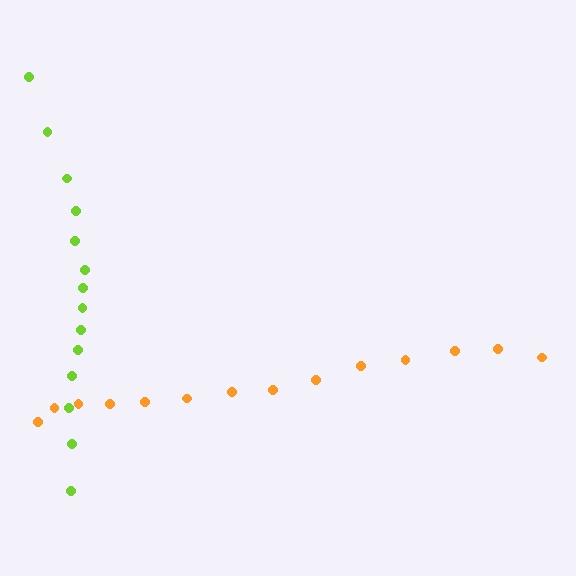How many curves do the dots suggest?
There are 2 distinct paths.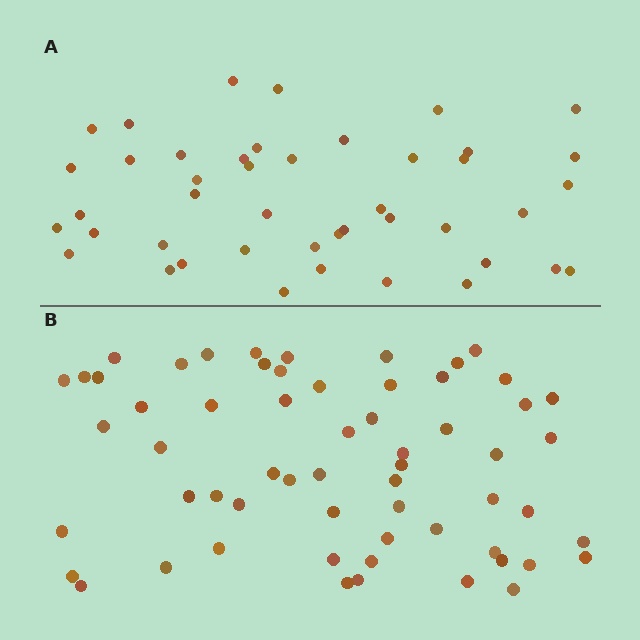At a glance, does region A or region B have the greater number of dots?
Region B (the bottom region) has more dots.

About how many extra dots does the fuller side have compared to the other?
Region B has approximately 15 more dots than region A.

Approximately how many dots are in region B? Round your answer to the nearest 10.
About 60 dots.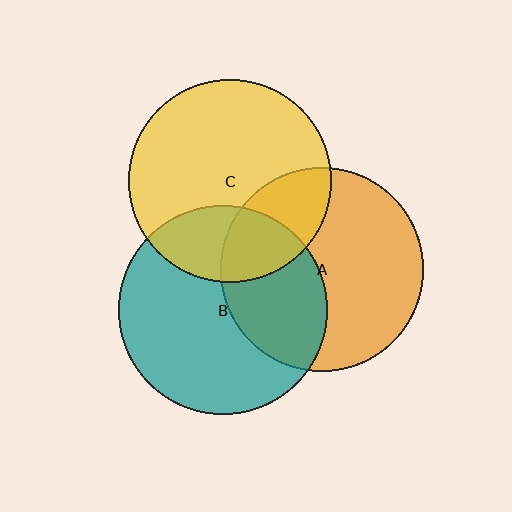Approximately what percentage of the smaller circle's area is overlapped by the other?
Approximately 40%.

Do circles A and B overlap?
Yes.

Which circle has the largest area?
Circle B (teal).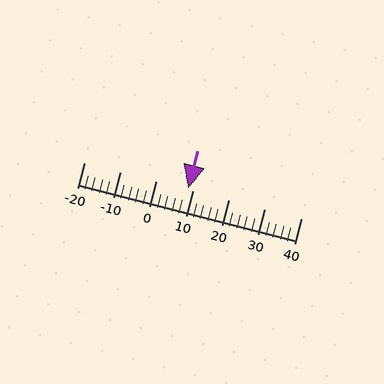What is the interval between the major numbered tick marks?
The major tick marks are spaced 10 units apart.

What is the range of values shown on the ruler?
The ruler shows values from -20 to 40.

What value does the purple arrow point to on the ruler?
The purple arrow points to approximately 9.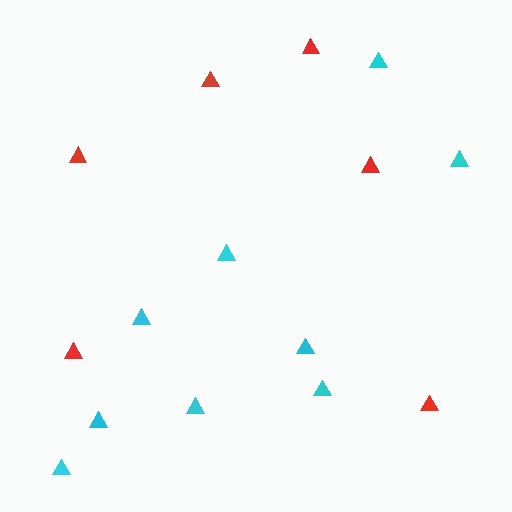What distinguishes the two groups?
There are 2 groups: one group of red triangles (6) and one group of cyan triangles (9).